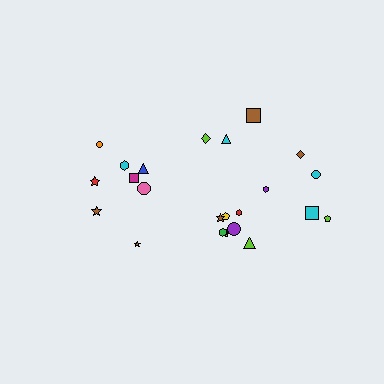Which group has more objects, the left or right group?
The right group.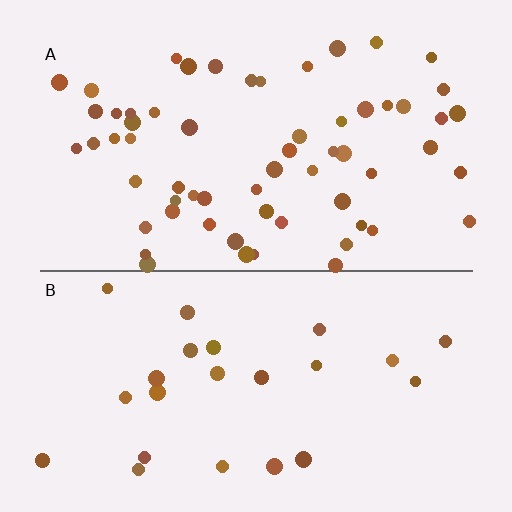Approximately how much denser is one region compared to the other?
Approximately 2.6× — region A over region B.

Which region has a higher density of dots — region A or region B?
A (the top).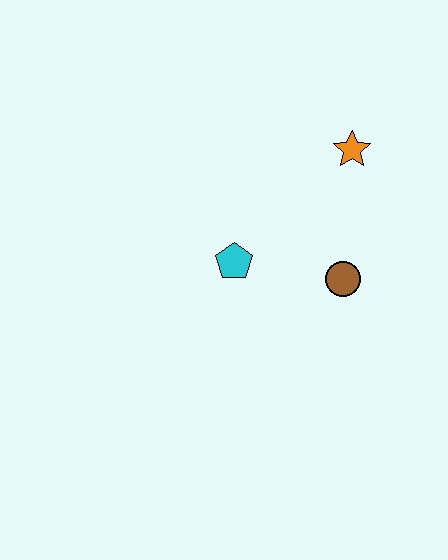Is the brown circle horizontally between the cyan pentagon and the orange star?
Yes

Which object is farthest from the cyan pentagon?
The orange star is farthest from the cyan pentagon.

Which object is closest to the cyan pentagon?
The brown circle is closest to the cyan pentagon.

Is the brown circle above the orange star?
No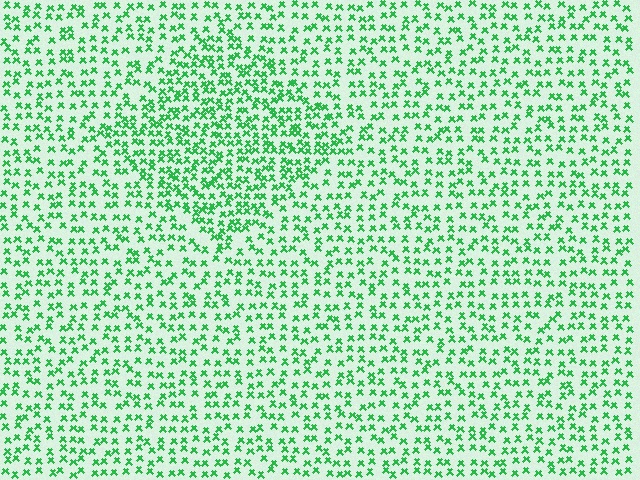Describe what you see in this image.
The image contains small green elements arranged at two different densities. A diamond-shaped region is visible where the elements are more densely packed than the surrounding area.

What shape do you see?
I see a diamond.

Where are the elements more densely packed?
The elements are more densely packed inside the diamond boundary.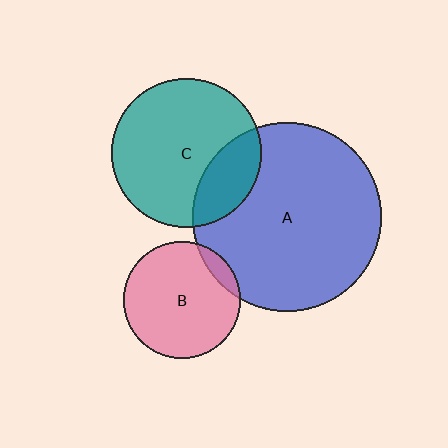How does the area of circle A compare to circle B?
Approximately 2.6 times.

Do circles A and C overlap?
Yes.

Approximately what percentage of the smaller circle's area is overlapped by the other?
Approximately 25%.